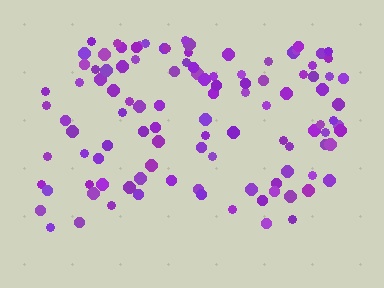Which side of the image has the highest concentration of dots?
The top.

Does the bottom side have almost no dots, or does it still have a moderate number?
Still a moderate number, just noticeably fewer than the top.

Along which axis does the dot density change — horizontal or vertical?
Vertical.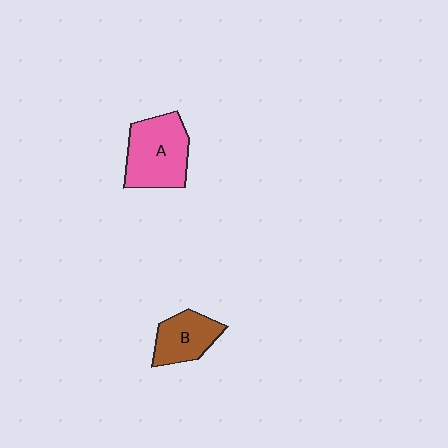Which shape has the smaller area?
Shape B (brown).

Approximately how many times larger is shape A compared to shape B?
Approximately 1.5 times.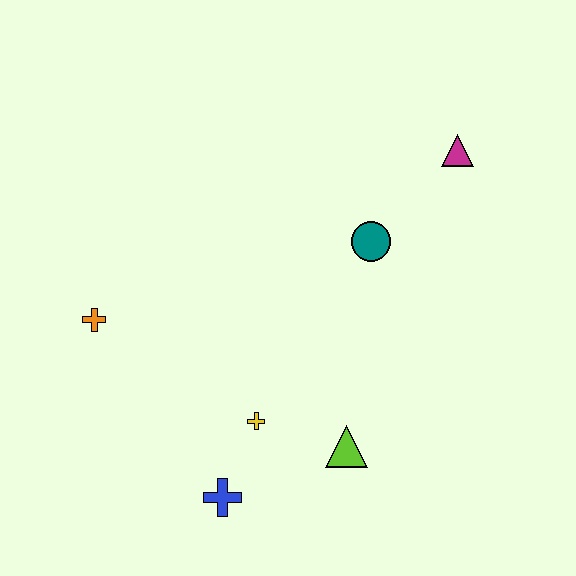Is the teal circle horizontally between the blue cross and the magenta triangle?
Yes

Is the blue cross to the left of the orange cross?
No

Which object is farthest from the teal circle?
The blue cross is farthest from the teal circle.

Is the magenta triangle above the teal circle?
Yes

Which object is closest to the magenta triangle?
The teal circle is closest to the magenta triangle.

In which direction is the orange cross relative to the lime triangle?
The orange cross is to the left of the lime triangle.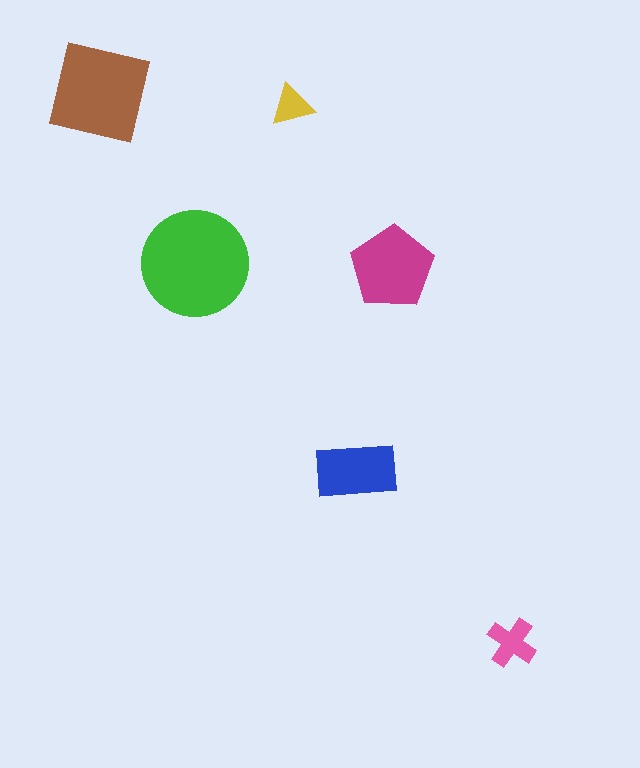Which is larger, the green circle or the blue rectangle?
The green circle.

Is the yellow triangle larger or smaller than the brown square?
Smaller.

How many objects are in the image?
There are 6 objects in the image.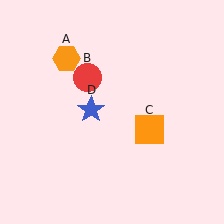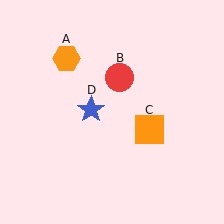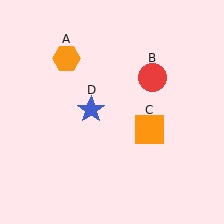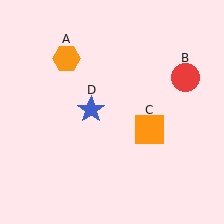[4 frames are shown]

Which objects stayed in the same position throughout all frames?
Orange hexagon (object A) and orange square (object C) and blue star (object D) remained stationary.